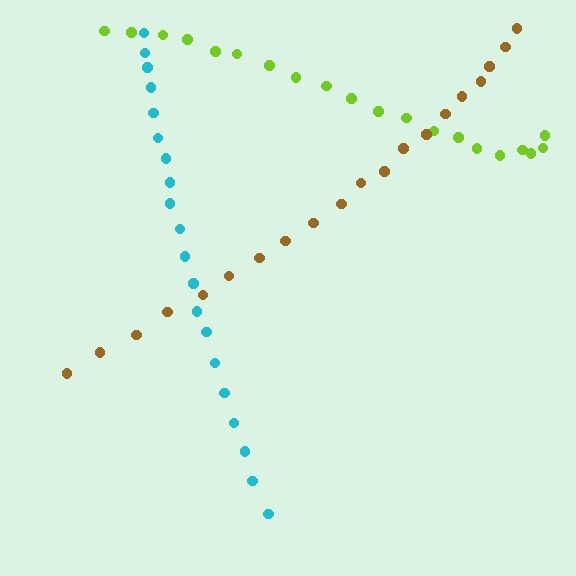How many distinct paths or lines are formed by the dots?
There are 3 distinct paths.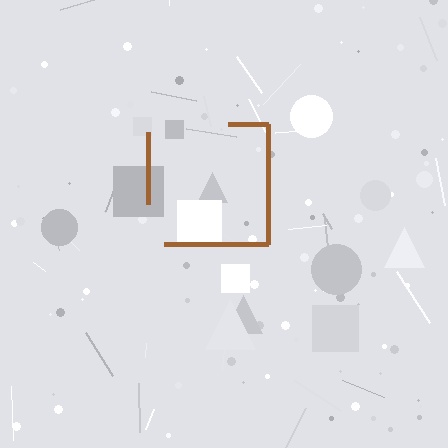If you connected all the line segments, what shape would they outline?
They would outline a square.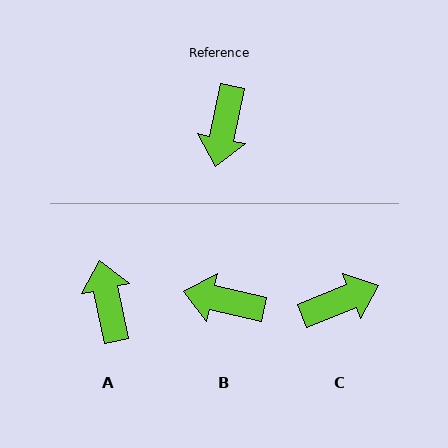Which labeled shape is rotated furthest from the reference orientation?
A, about 156 degrees away.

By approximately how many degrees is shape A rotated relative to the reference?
Approximately 156 degrees clockwise.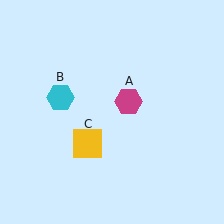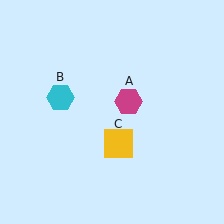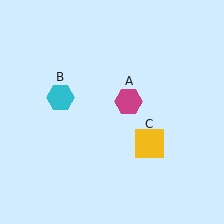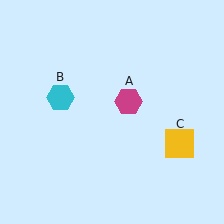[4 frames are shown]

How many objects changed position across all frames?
1 object changed position: yellow square (object C).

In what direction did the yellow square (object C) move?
The yellow square (object C) moved right.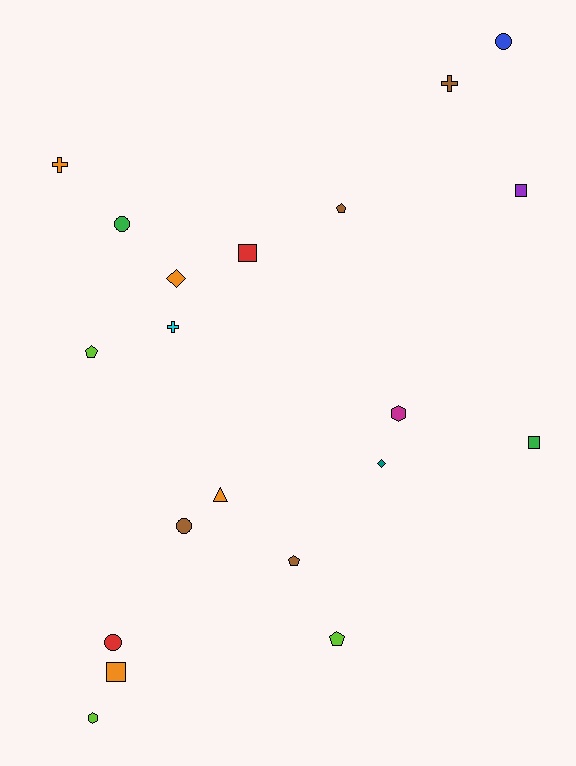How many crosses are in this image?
There are 3 crosses.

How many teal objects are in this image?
There is 1 teal object.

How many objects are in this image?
There are 20 objects.